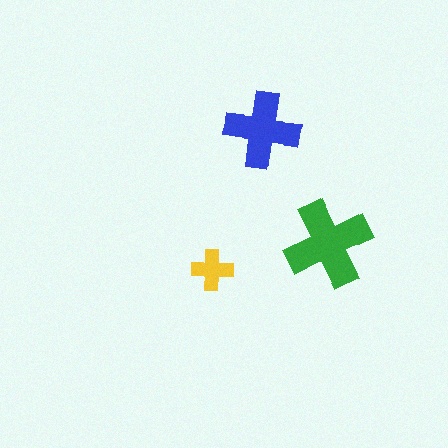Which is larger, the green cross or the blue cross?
The green one.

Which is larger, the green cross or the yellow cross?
The green one.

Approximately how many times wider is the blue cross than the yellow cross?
About 2 times wider.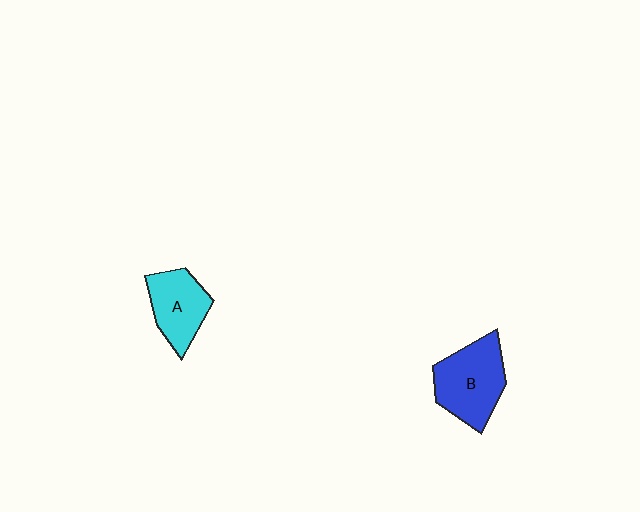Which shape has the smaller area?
Shape A (cyan).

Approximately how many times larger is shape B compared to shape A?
Approximately 1.3 times.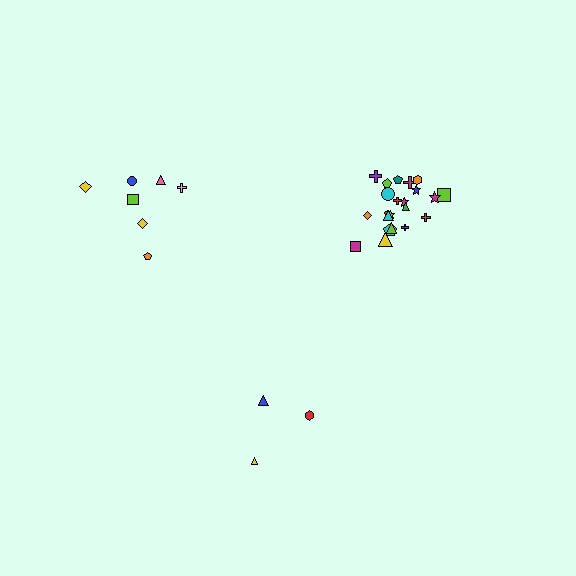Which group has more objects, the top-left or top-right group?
The top-right group.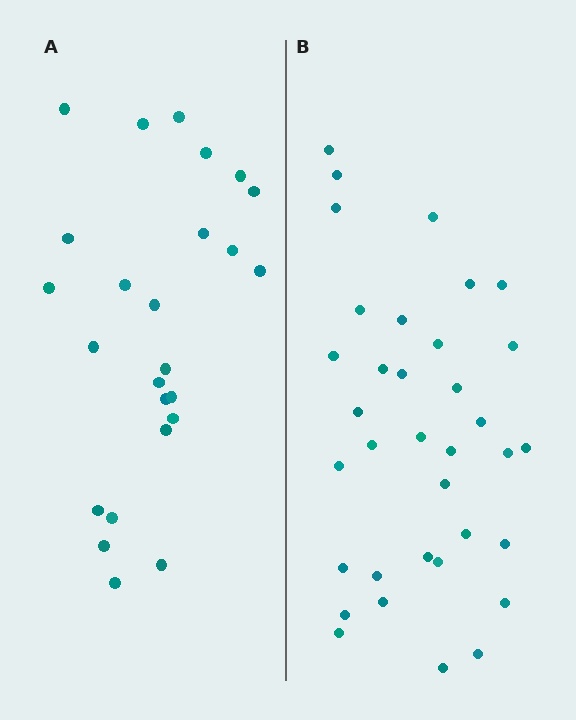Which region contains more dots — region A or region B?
Region B (the right region) has more dots.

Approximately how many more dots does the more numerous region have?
Region B has roughly 10 or so more dots than region A.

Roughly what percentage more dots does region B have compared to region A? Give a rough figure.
About 40% more.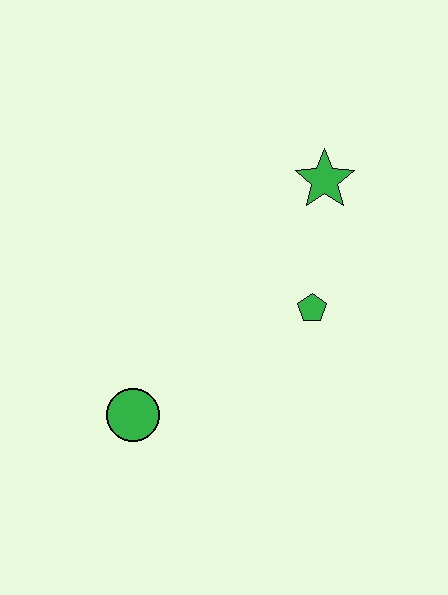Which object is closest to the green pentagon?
The green star is closest to the green pentagon.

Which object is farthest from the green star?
The green circle is farthest from the green star.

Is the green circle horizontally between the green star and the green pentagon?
No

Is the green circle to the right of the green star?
No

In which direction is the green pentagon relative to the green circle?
The green pentagon is to the right of the green circle.